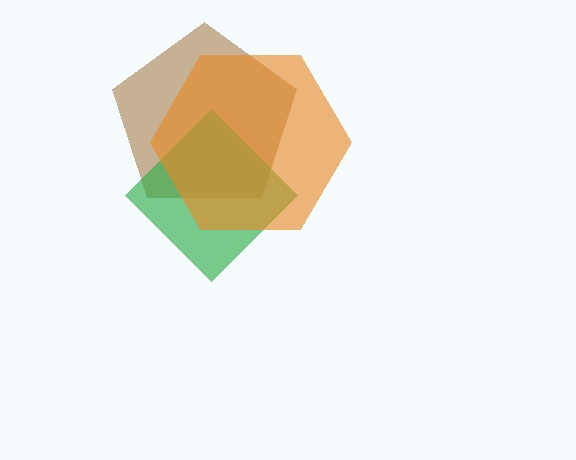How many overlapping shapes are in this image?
There are 3 overlapping shapes in the image.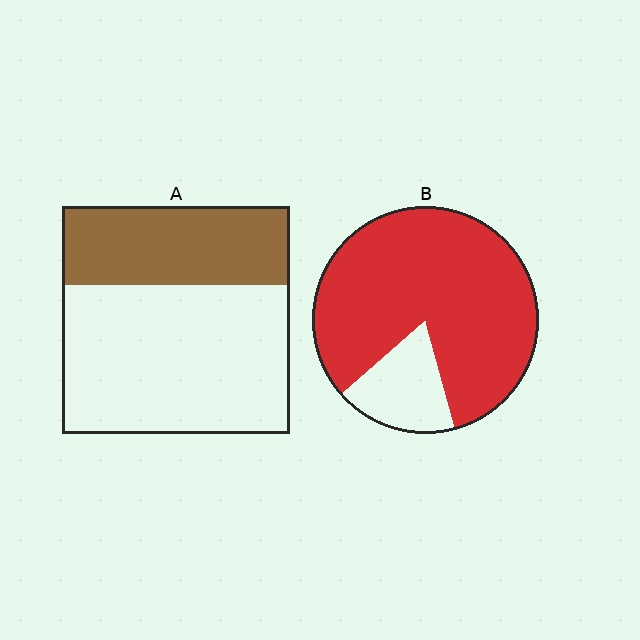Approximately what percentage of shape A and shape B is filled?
A is approximately 35% and B is approximately 80%.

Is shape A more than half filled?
No.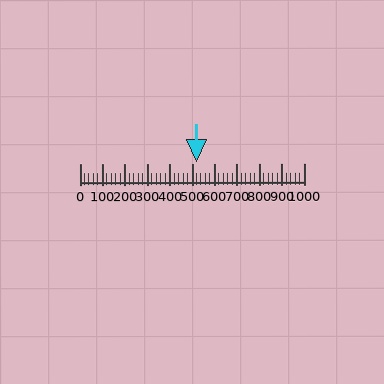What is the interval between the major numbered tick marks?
The major tick marks are spaced 100 units apart.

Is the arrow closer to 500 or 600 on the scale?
The arrow is closer to 500.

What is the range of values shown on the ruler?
The ruler shows values from 0 to 1000.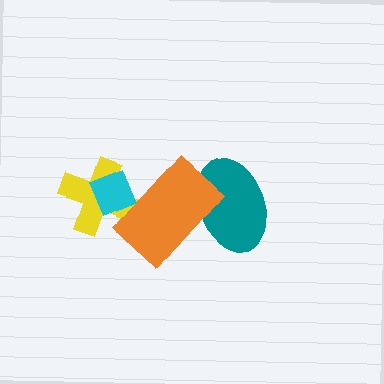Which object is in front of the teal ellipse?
The orange rectangle is in front of the teal ellipse.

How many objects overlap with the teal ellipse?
1 object overlaps with the teal ellipse.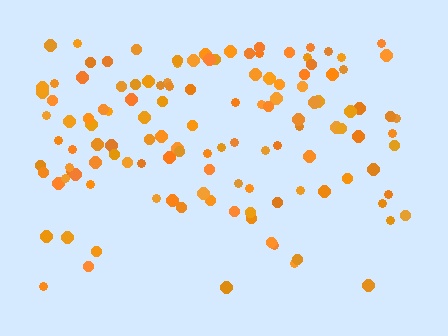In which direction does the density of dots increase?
From bottom to top, with the top side densest.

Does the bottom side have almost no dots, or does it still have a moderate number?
Still a moderate number, just noticeably fewer than the top.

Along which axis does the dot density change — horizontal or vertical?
Vertical.